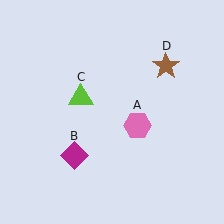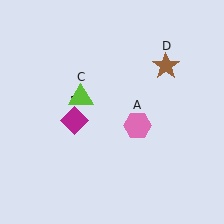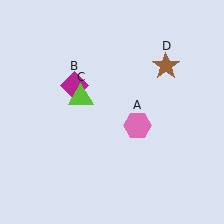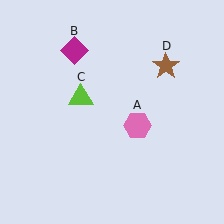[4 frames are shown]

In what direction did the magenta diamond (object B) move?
The magenta diamond (object B) moved up.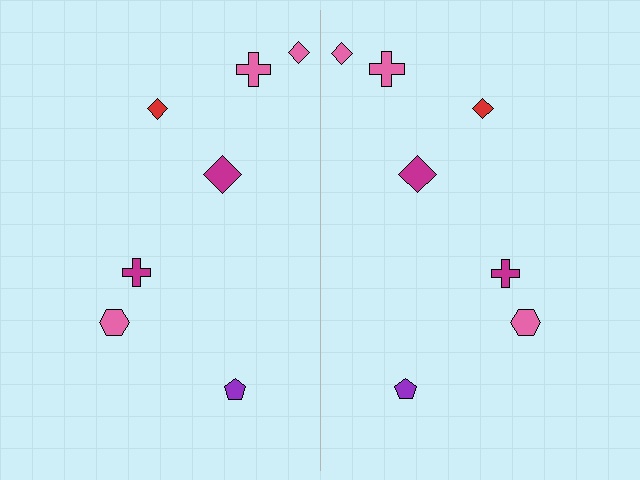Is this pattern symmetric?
Yes, this pattern has bilateral (reflection) symmetry.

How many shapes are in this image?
There are 14 shapes in this image.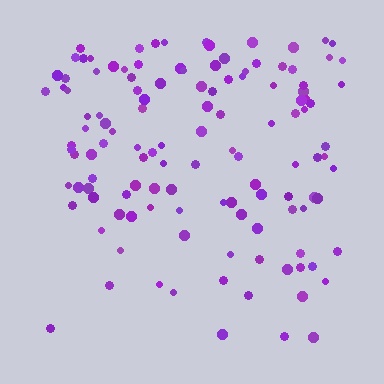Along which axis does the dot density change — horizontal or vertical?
Vertical.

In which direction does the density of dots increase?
From bottom to top, with the top side densest.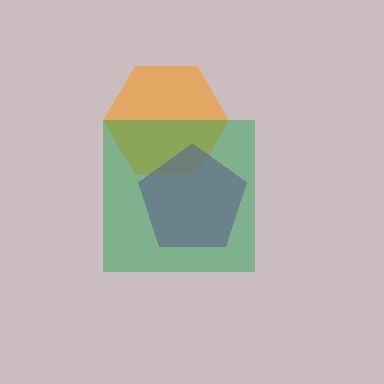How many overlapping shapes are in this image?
There are 3 overlapping shapes in the image.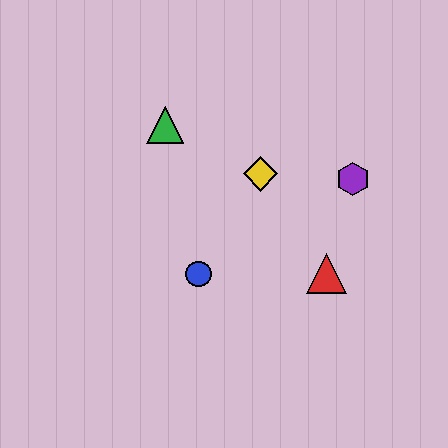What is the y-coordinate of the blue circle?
The blue circle is at y≈274.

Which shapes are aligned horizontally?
The red triangle, the blue circle are aligned horizontally.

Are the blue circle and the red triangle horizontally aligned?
Yes, both are at y≈274.